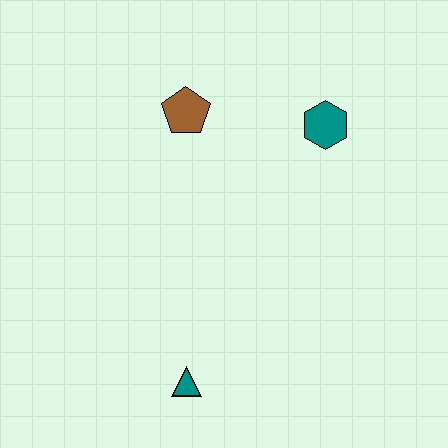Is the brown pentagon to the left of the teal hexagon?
Yes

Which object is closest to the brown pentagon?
The teal hexagon is closest to the brown pentagon.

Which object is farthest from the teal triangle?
The teal hexagon is farthest from the teal triangle.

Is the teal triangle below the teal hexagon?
Yes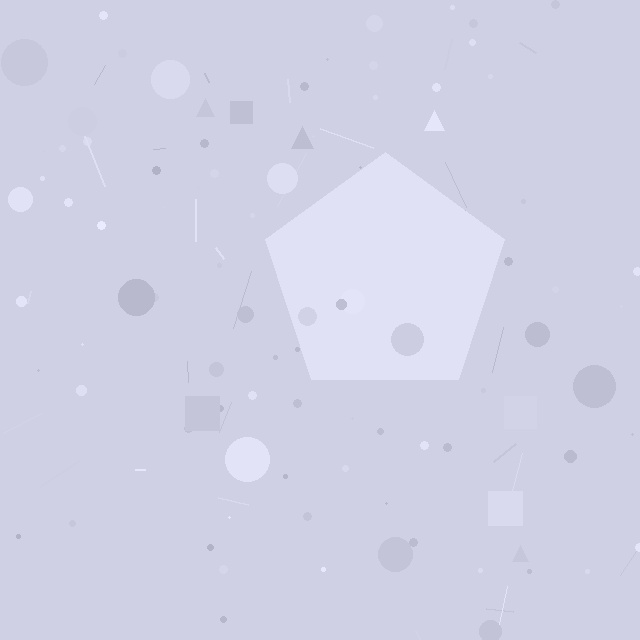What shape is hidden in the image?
A pentagon is hidden in the image.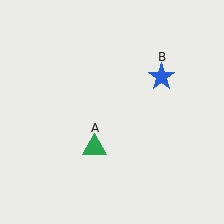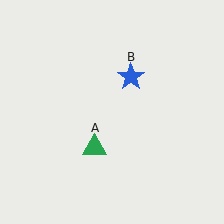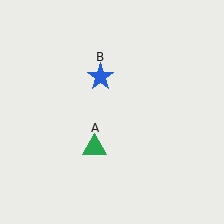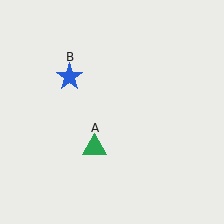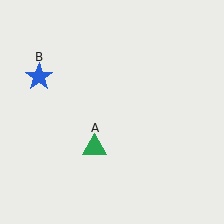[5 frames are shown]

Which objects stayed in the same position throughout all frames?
Green triangle (object A) remained stationary.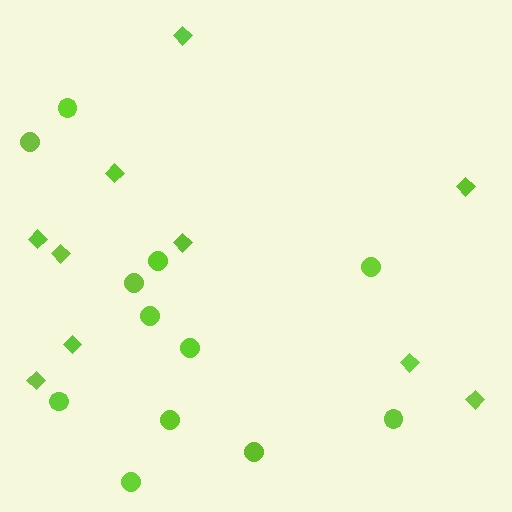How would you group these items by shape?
There are 2 groups: one group of diamonds (10) and one group of circles (12).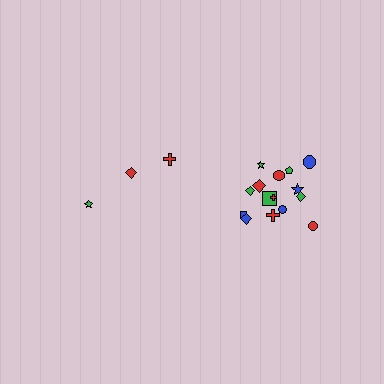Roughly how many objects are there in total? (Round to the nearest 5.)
Roughly 20 objects in total.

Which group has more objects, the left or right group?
The right group.